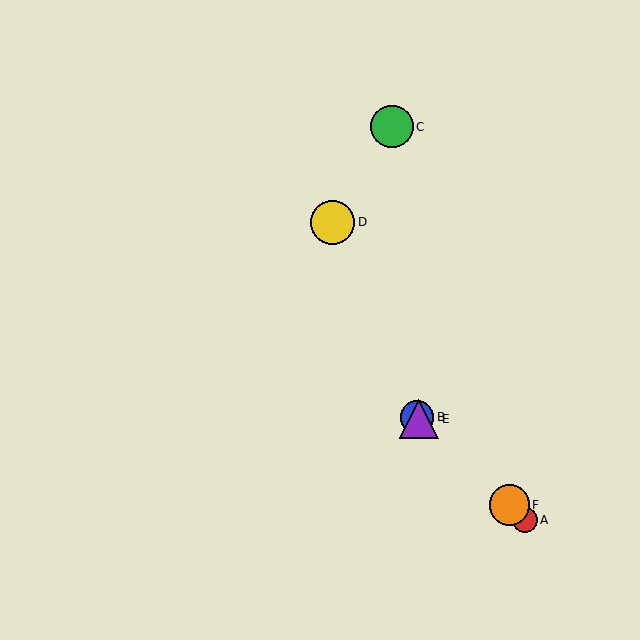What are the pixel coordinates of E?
Object E is at (419, 419).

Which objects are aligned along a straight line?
Objects A, B, E, F are aligned along a straight line.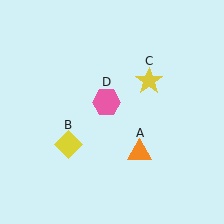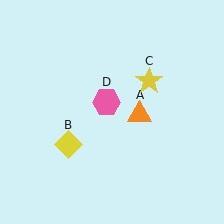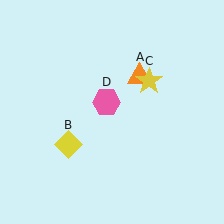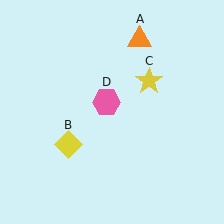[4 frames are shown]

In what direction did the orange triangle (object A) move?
The orange triangle (object A) moved up.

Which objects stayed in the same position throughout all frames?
Yellow diamond (object B) and yellow star (object C) and pink hexagon (object D) remained stationary.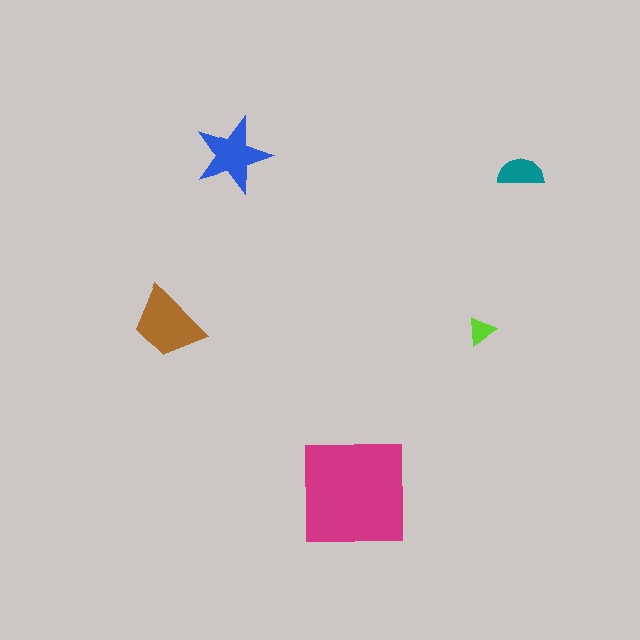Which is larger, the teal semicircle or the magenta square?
The magenta square.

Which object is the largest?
The magenta square.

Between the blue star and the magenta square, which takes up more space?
The magenta square.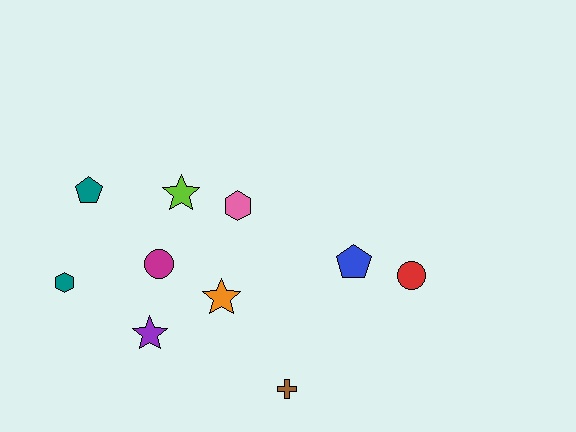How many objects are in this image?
There are 10 objects.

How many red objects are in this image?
There is 1 red object.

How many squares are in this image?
There are no squares.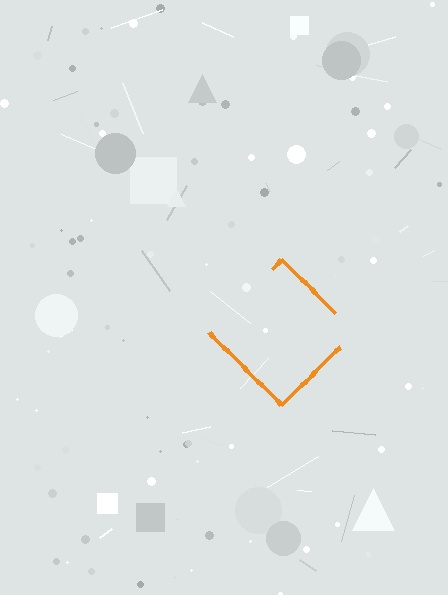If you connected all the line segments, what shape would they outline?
They would outline a diamond.